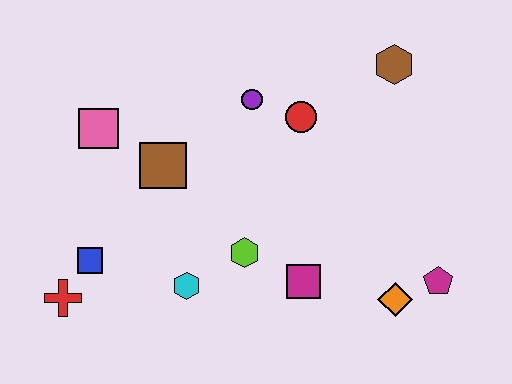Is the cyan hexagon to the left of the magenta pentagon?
Yes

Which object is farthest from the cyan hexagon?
The brown hexagon is farthest from the cyan hexagon.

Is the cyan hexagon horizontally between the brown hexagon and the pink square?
Yes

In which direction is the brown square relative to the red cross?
The brown square is above the red cross.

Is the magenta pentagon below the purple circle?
Yes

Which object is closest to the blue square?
The red cross is closest to the blue square.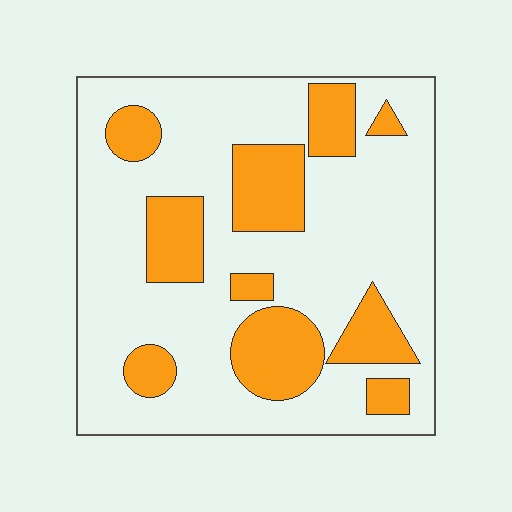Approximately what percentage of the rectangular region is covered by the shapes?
Approximately 25%.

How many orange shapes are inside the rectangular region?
10.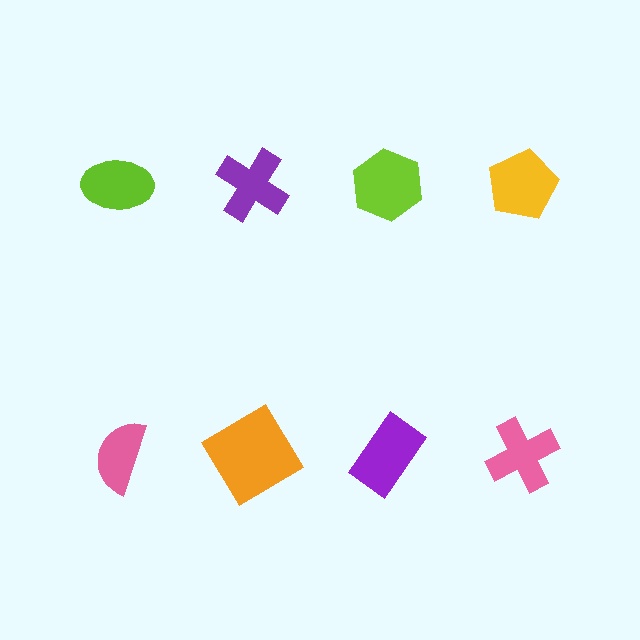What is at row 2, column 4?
A pink cross.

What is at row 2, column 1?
A pink semicircle.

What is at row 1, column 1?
A lime ellipse.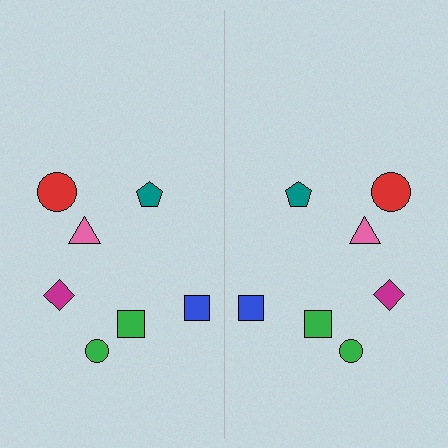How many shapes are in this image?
There are 14 shapes in this image.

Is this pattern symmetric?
Yes, this pattern has bilateral (reflection) symmetry.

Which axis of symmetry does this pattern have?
The pattern has a vertical axis of symmetry running through the center of the image.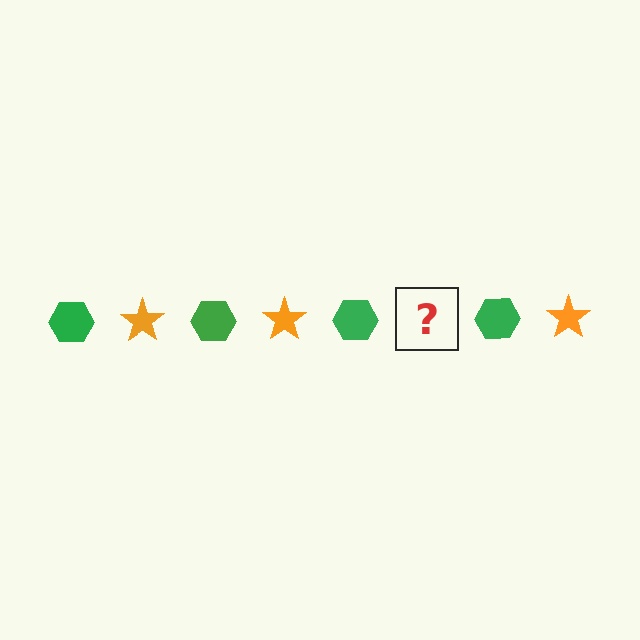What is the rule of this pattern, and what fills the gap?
The rule is that the pattern alternates between green hexagon and orange star. The gap should be filled with an orange star.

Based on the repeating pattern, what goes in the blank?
The blank should be an orange star.